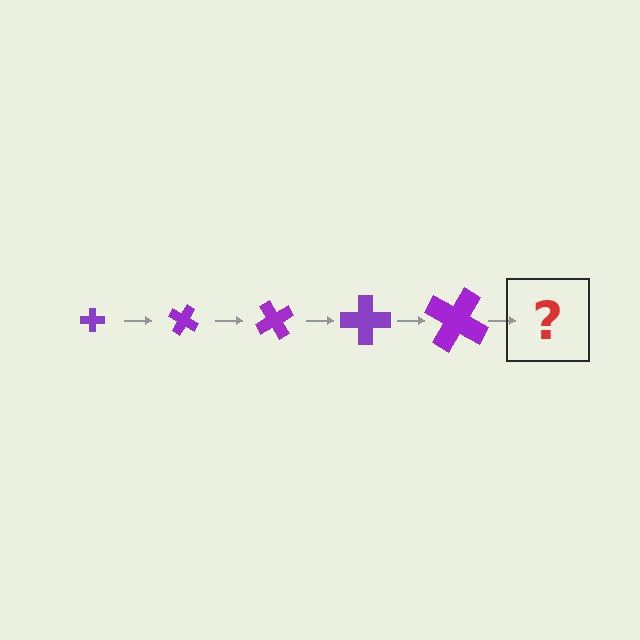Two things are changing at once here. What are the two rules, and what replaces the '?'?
The two rules are that the cross grows larger each step and it rotates 30 degrees each step. The '?' should be a cross, larger than the previous one and rotated 150 degrees from the start.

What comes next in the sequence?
The next element should be a cross, larger than the previous one and rotated 150 degrees from the start.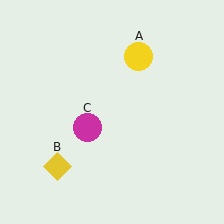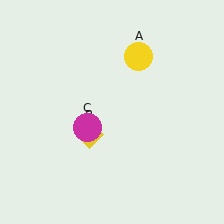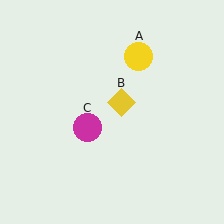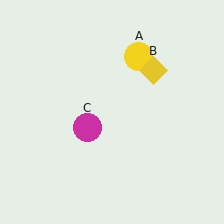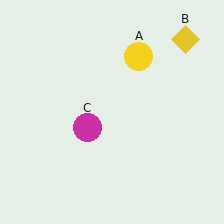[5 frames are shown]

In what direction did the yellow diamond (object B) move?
The yellow diamond (object B) moved up and to the right.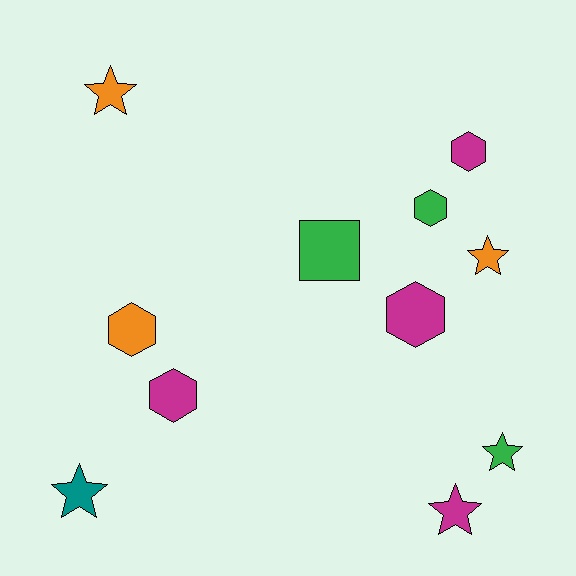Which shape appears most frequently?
Hexagon, with 5 objects.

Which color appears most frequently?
Magenta, with 4 objects.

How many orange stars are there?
There are 2 orange stars.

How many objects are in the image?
There are 11 objects.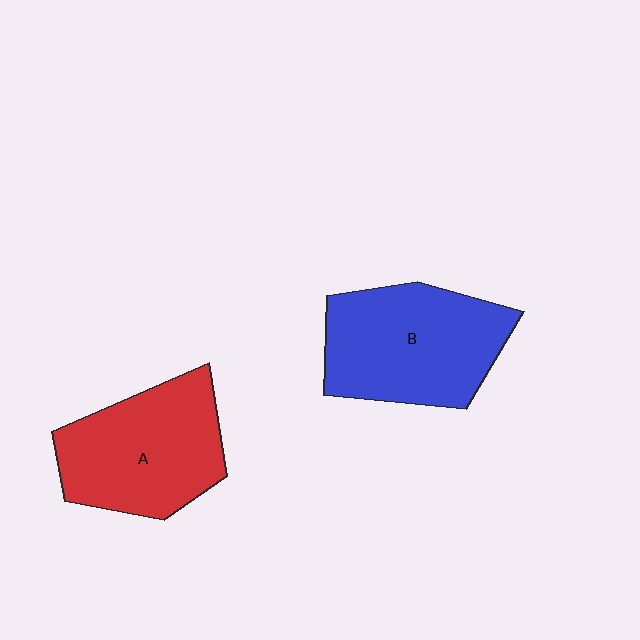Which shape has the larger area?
Shape B (blue).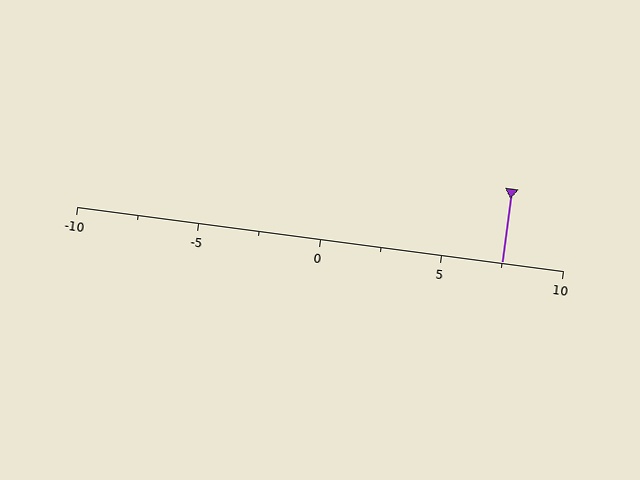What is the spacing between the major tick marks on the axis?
The major ticks are spaced 5 apart.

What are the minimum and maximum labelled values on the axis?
The axis runs from -10 to 10.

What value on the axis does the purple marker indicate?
The marker indicates approximately 7.5.